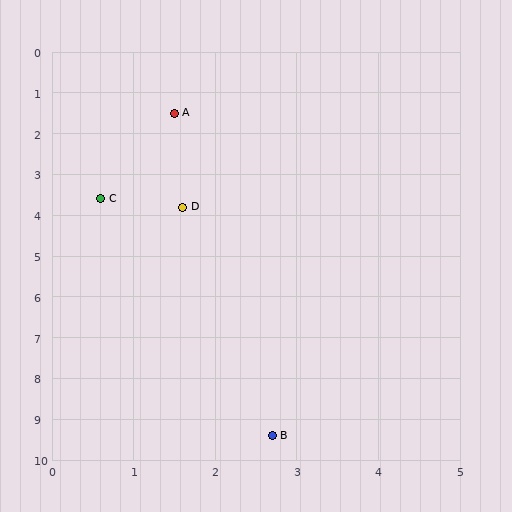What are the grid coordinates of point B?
Point B is at approximately (2.7, 9.4).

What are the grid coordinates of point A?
Point A is at approximately (1.5, 1.5).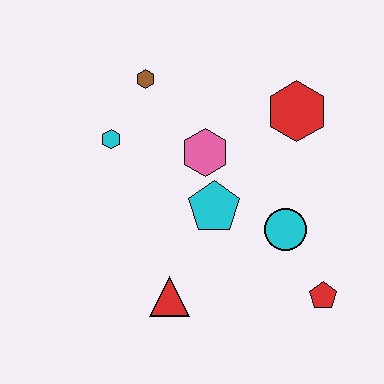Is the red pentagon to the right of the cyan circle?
Yes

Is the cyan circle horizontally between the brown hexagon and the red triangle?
No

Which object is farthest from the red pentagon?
The brown hexagon is farthest from the red pentagon.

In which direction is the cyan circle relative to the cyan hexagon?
The cyan circle is to the right of the cyan hexagon.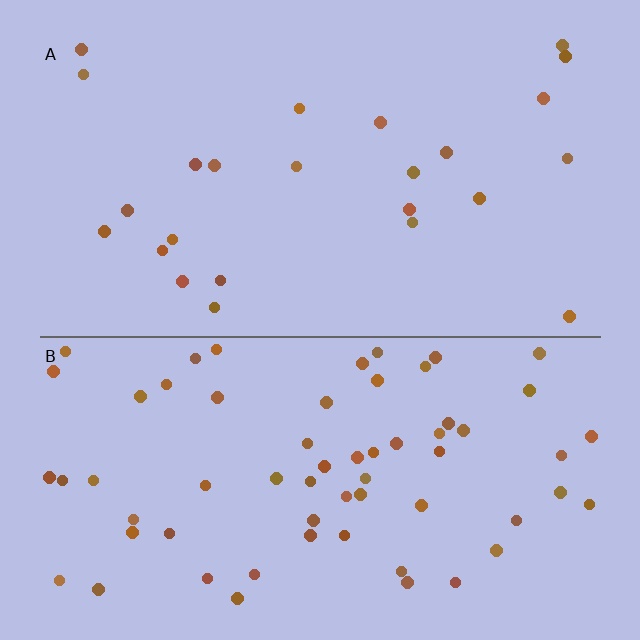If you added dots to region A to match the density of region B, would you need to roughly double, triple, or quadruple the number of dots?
Approximately triple.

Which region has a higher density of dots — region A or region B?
B (the bottom).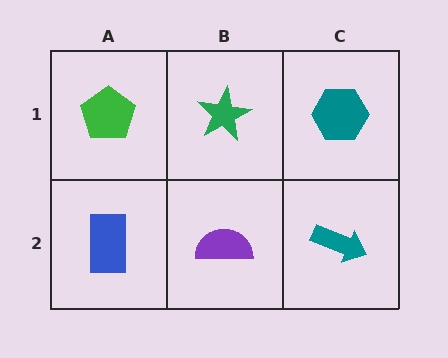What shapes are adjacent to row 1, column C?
A teal arrow (row 2, column C), a green star (row 1, column B).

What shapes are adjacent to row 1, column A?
A blue rectangle (row 2, column A), a green star (row 1, column B).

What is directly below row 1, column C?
A teal arrow.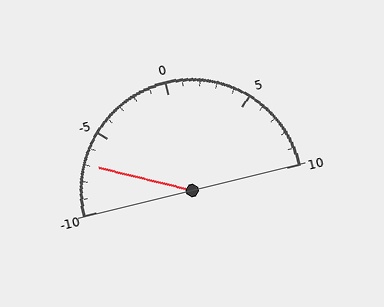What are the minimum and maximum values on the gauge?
The gauge ranges from -10 to 10.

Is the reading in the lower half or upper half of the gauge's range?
The reading is in the lower half of the range (-10 to 10).